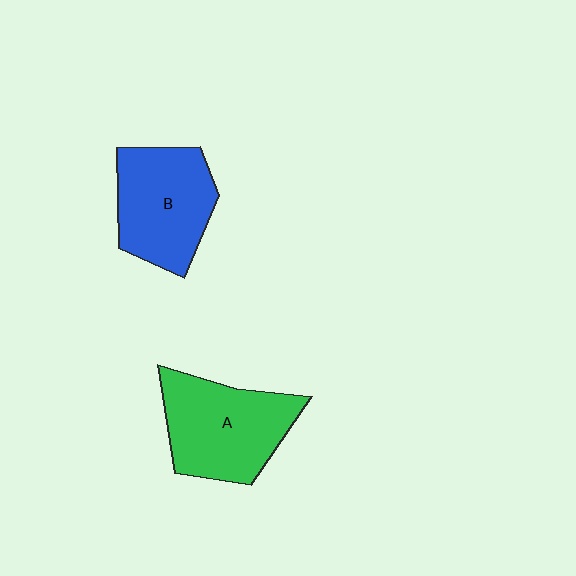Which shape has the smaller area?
Shape B (blue).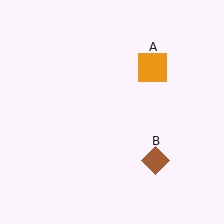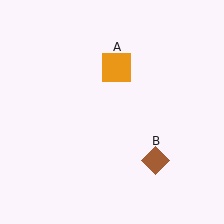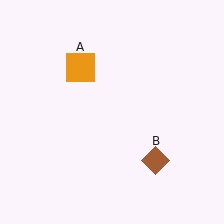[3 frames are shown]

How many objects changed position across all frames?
1 object changed position: orange square (object A).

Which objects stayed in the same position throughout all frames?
Brown diamond (object B) remained stationary.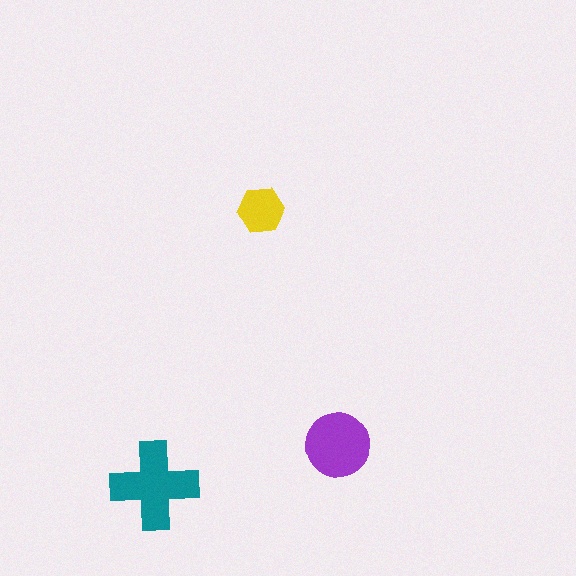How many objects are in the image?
There are 3 objects in the image.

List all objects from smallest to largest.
The yellow hexagon, the purple circle, the teal cross.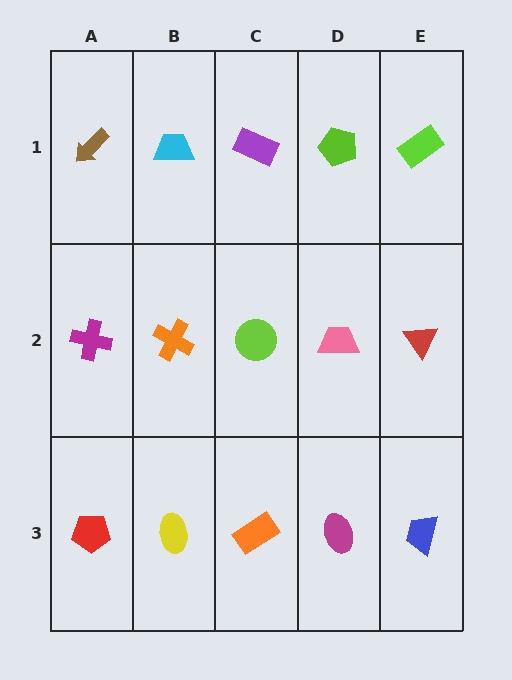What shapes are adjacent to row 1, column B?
An orange cross (row 2, column B), a brown arrow (row 1, column A), a purple rectangle (row 1, column C).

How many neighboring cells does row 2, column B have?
4.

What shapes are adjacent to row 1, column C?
A lime circle (row 2, column C), a cyan trapezoid (row 1, column B), a lime pentagon (row 1, column D).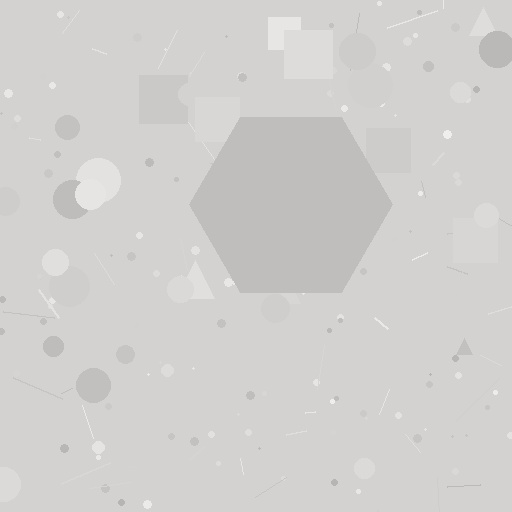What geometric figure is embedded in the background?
A hexagon is embedded in the background.